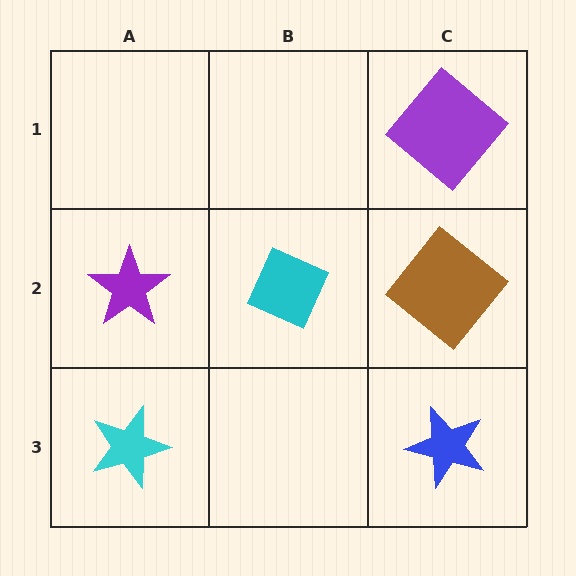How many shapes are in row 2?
3 shapes.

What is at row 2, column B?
A cyan diamond.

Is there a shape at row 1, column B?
No, that cell is empty.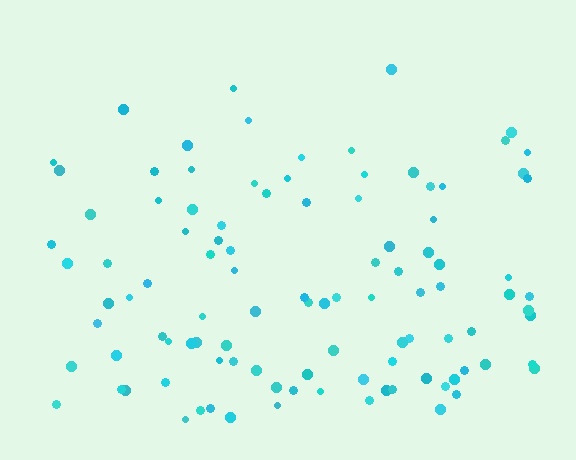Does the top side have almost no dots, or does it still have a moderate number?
Still a moderate number, just noticeably fewer than the bottom.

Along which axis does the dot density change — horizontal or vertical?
Vertical.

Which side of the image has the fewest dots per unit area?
The top.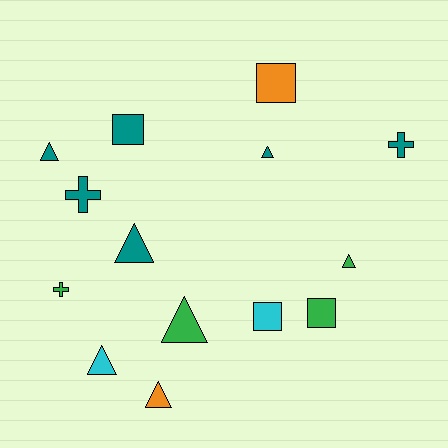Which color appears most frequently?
Teal, with 6 objects.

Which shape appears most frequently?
Triangle, with 7 objects.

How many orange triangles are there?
There is 1 orange triangle.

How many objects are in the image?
There are 14 objects.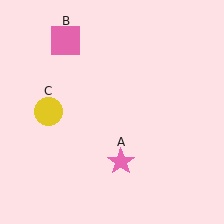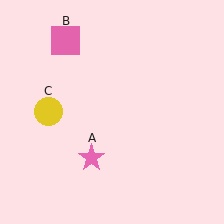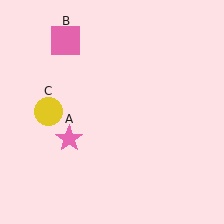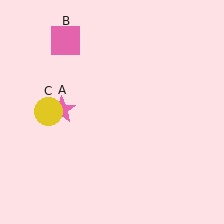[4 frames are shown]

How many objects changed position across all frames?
1 object changed position: pink star (object A).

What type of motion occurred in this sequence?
The pink star (object A) rotated clockwise around the center of the scene.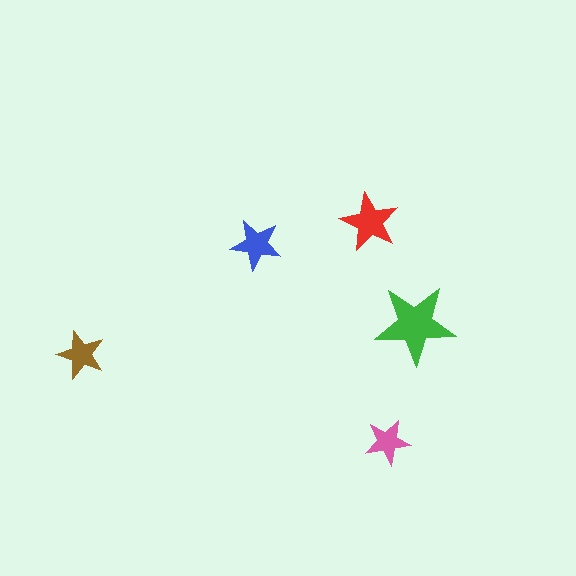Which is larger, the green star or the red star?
The green one.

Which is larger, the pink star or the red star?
The red one.